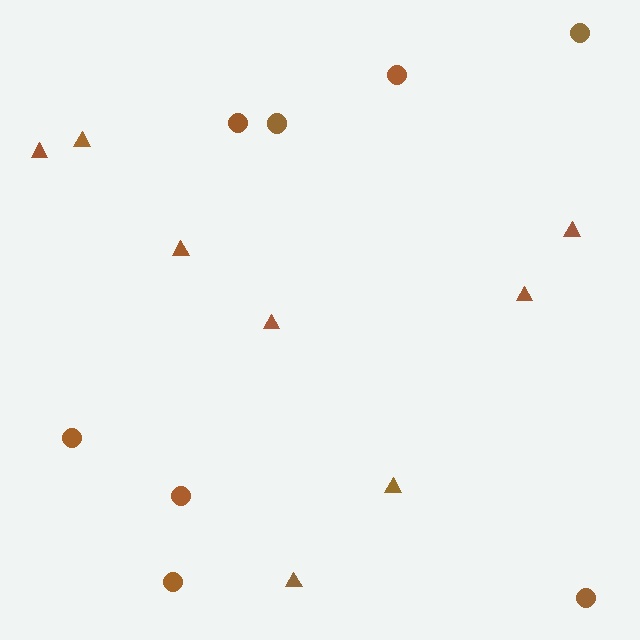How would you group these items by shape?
There are 2 groups: one group of circles (8) and one group of triangles (8).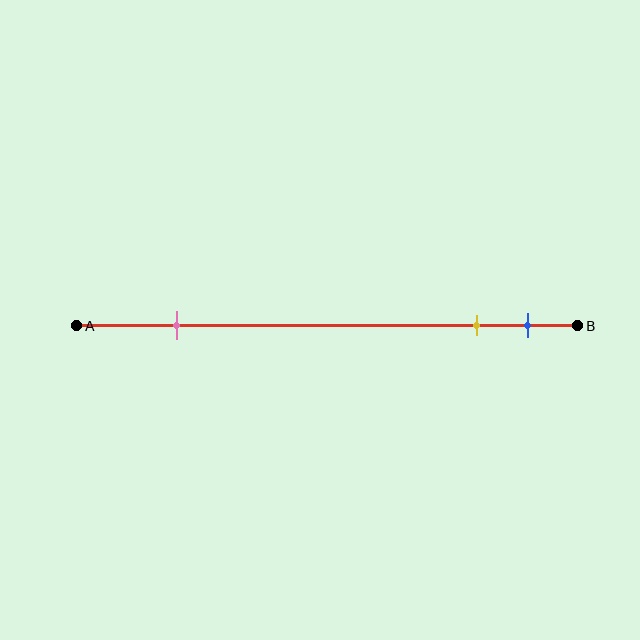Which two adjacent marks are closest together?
The yellow and blue marks are the closest adjacent pair.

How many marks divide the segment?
There are 3 marks dividing the segment.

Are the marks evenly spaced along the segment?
No, the marks are not evenly spaced.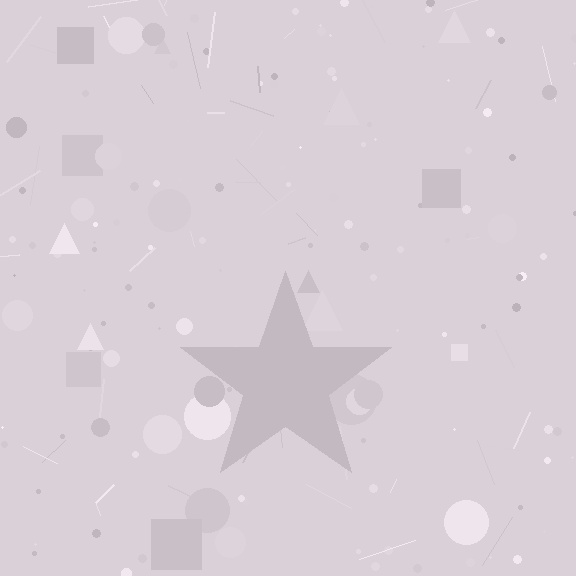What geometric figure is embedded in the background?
A star is embedded in the background.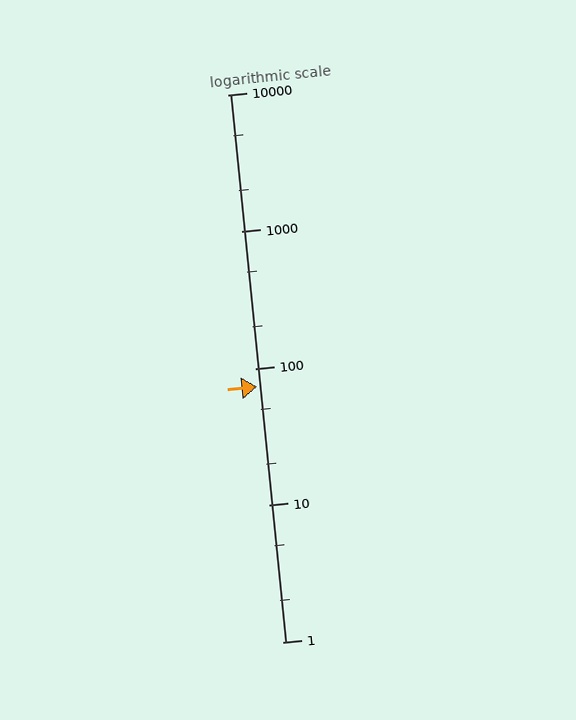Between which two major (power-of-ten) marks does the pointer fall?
The pointer is between 10 and 100.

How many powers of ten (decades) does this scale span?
The scale spans 4 decades, from 1 to 10000.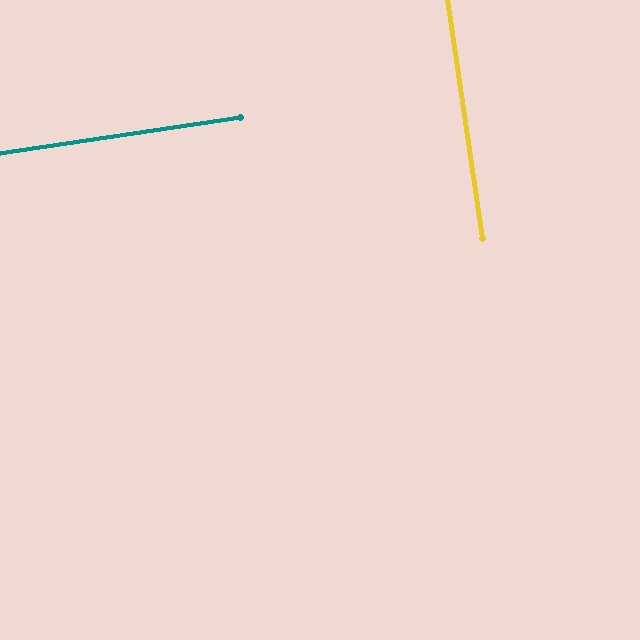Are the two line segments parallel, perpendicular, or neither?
Perpendicular — they meet at approximately 90°.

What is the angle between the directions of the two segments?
Approximately 90 degrees.